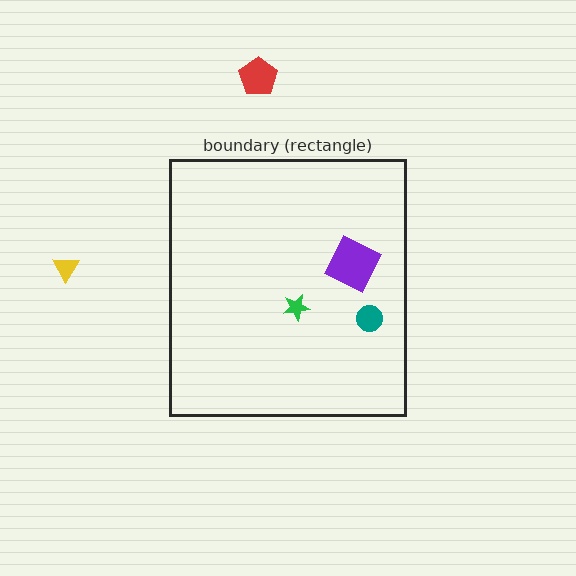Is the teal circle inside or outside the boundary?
Inside.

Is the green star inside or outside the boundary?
Inside.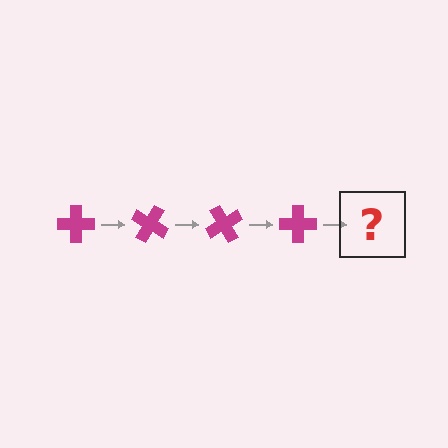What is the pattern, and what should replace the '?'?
The pattern is that the cross rotates 30 degrees each step. The '?' should be a magenta cross rotated 120 degrees.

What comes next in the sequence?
The next element should be a magenta cross rotated 120 degrees.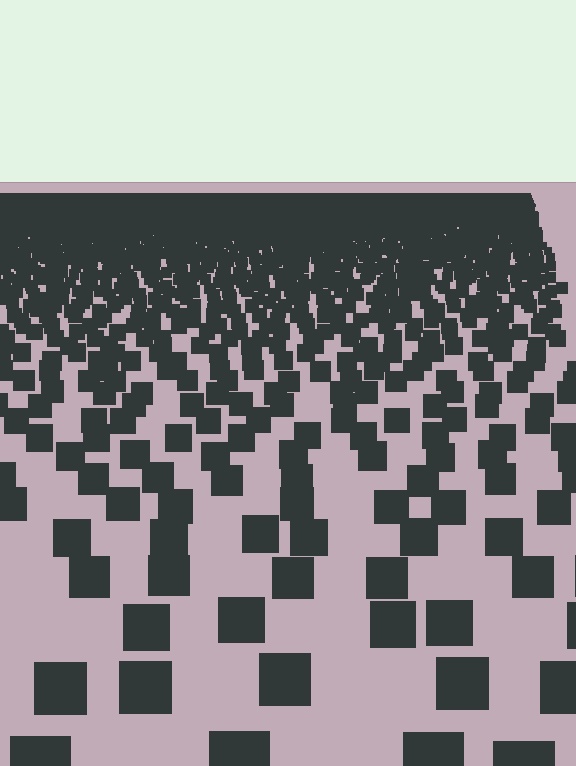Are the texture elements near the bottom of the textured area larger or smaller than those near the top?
Larger. Near the bottom, elements are closer to the viewer and appear at a bigger on-screen size.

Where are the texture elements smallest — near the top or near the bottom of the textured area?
Near the top.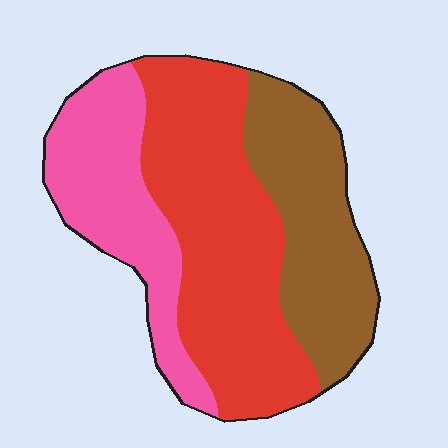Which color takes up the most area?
Red, at roughly 45%.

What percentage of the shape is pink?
Pink covers 26% of the shape.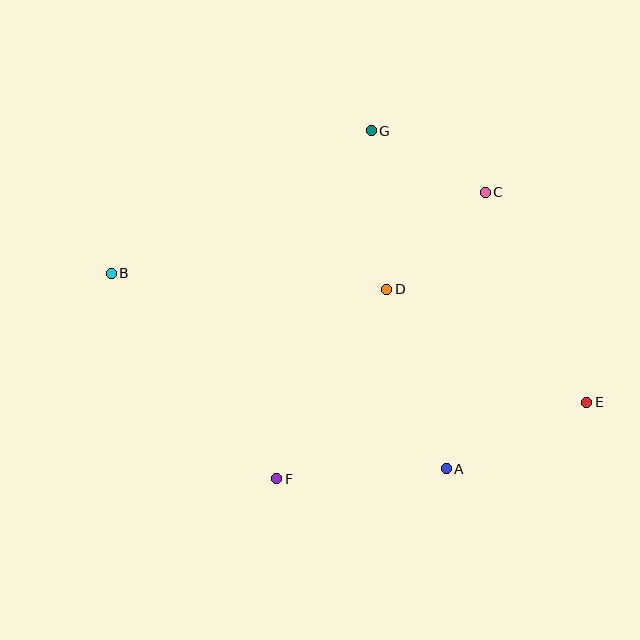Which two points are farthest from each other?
Points B and E are farthest from each other.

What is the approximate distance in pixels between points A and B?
The distance between A and B is approximately 388 pixels.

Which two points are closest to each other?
Points C and G are closest to each other.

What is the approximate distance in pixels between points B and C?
The distance between B and C is approximately 382 pixels.